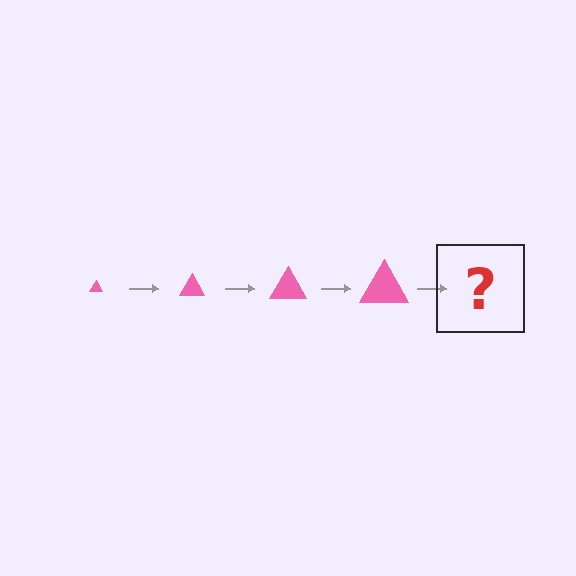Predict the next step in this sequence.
The next step is a pink triangle, larger than the previous one.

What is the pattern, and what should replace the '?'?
The pattern is that the triangle gets progressively larger each step. The '?' should be a pink triangle, larger than the previous one.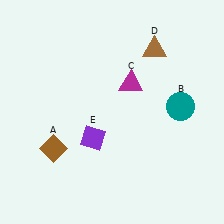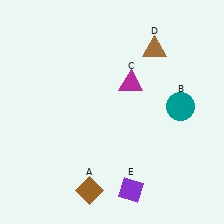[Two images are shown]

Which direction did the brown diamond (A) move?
The brown diamond (A) moved down.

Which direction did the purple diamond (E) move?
The purple diamond (E) moved down.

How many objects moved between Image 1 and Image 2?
2 objects moved between the two images.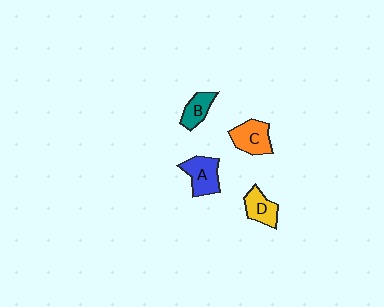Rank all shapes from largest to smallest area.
From largest to smallest: A (blue), C (orange), D (yellow), B (teal).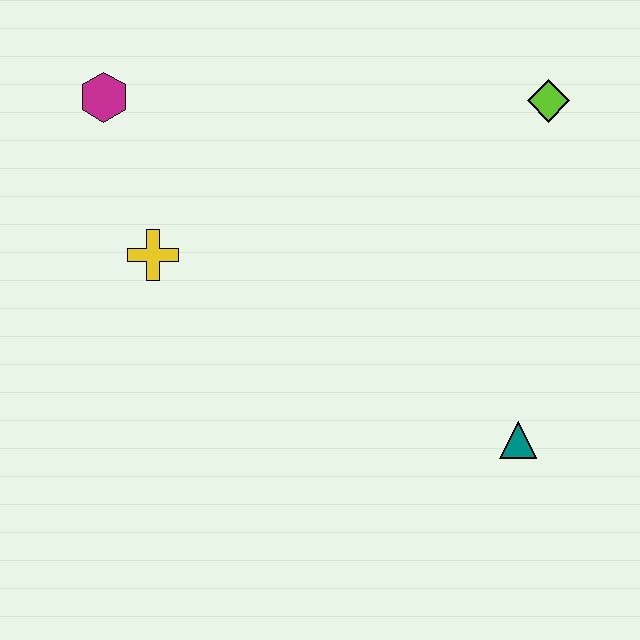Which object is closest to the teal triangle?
The lime diamond is closest to the teal triangle.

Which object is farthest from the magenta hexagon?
The teal triangle is farthest from the magenta hexagon.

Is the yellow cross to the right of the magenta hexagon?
Yes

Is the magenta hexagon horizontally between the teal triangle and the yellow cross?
No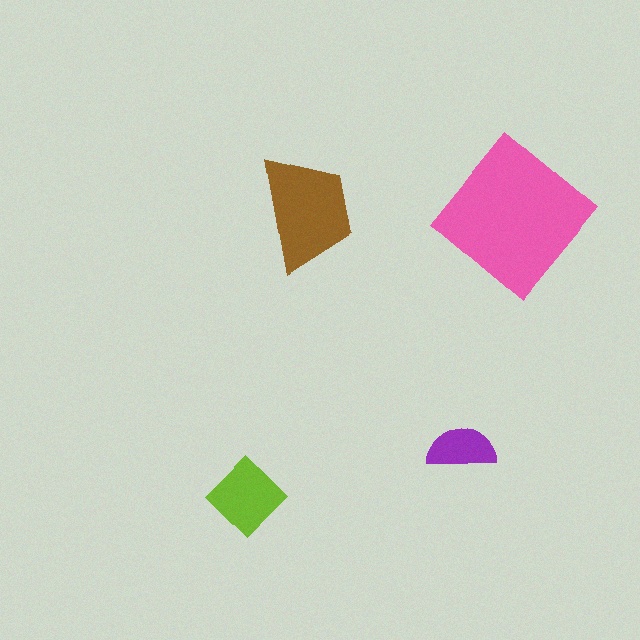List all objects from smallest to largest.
The purple semicircle, the lime diamond, the brown trapezoid, the pink diamond.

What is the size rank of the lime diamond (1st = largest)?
3rd.